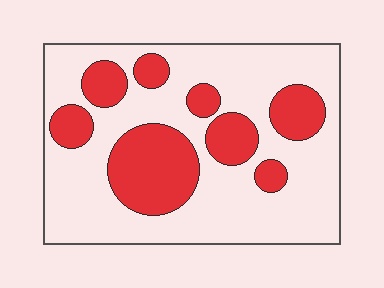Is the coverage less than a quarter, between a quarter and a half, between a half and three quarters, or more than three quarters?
Between a quarter and a half.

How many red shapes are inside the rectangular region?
8.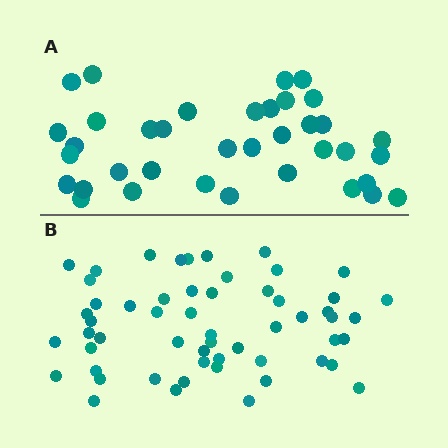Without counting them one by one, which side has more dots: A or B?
Region B (the bottom region) has more dots.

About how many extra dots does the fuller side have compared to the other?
Region B has approximately 20 more dots than region A.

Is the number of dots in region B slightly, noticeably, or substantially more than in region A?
Region B has substantially more. The ratio is roughly 1.5 to 1.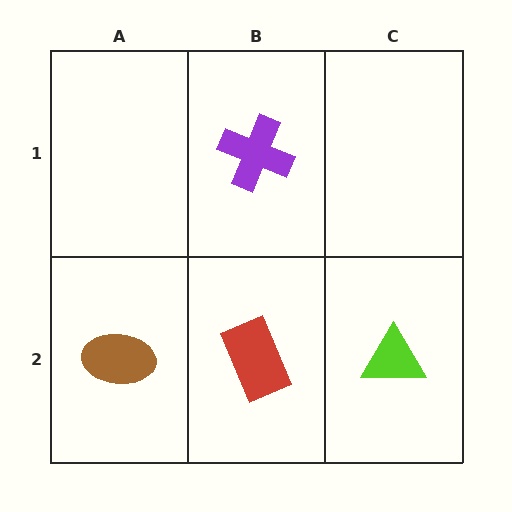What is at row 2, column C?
A lime triangle.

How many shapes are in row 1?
1 shape.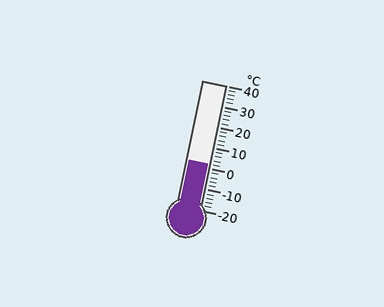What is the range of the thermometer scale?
The thermometer scale ranges from -20°C to 40°C.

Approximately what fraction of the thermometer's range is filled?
The thermometer is filled to approximately 35% of its range.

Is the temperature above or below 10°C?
The temperature is below 10°C.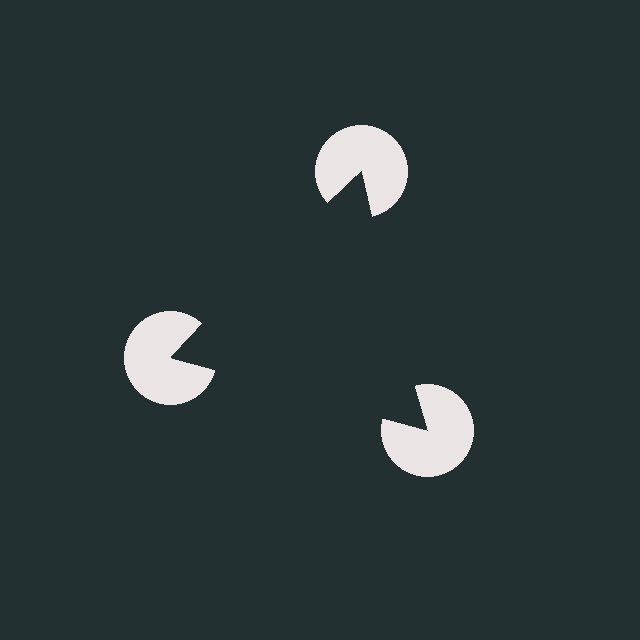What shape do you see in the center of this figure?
An illusory triangle — its edges are inferred from the aligned wedge cuts in the pac-man discs, not physically drawn.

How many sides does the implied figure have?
3 sides.